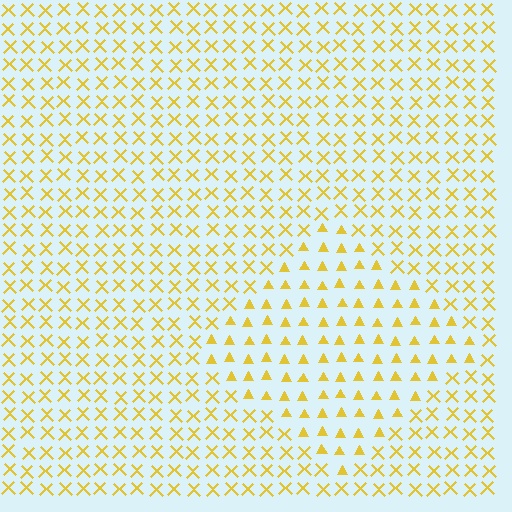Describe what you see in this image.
The image is filled with small yellow elements arranged in a uniform grid. A diamond-shaped region contains triangles, while the surrounding area contains X marks. The boundary is defined purely by the change in element shape.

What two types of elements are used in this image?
The image uses triangles inside the diamond region and X marks outside it.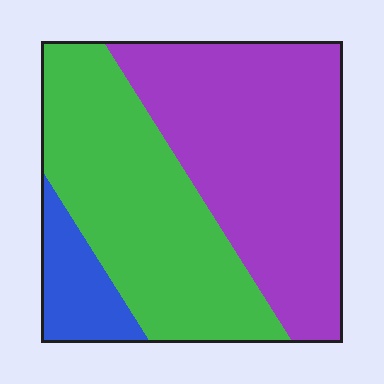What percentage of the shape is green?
Green covers about 40% of the shape.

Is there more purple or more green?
Purple.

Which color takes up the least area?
Blue, at roughly 10%.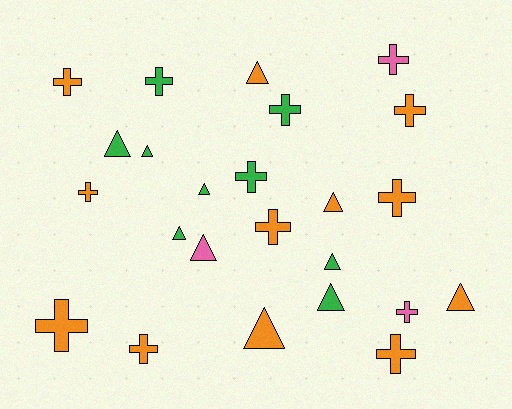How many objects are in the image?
There are 24 objects.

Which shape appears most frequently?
Cross, with 13 objects.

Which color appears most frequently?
Orange, with 12 objects.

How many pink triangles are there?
There is 1 pink triangle.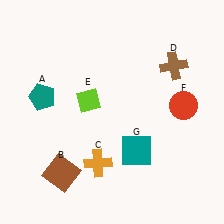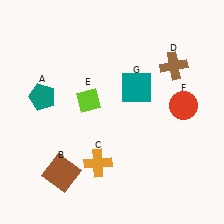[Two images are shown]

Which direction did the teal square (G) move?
The teal square (G) moved up.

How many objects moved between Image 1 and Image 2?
1 object moved between the two images.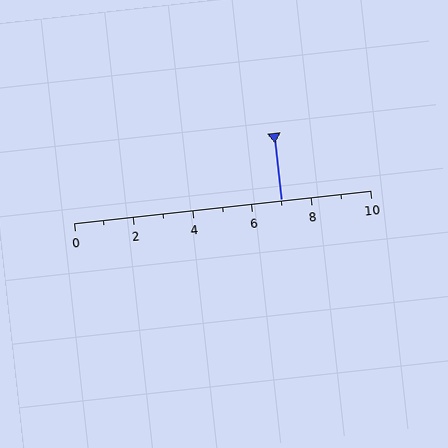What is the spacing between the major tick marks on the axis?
The major ticks are spaced 2 apart.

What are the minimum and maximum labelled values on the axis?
The axis runs from 0 to 10.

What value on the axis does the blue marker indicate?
The marker indicates approximately 7.